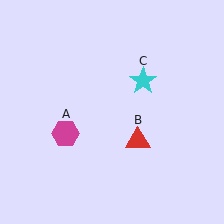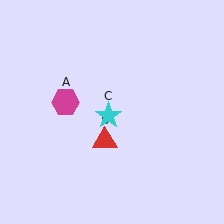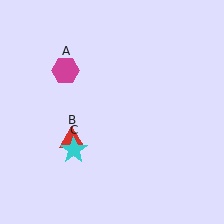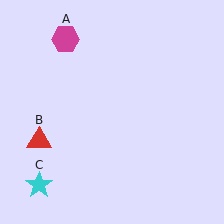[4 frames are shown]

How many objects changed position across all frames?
3 objects changed position: magenta hexagon (object A), red triangle (object B), cyan star (object C).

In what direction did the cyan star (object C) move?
The cyan star (object C) moved down and to the left.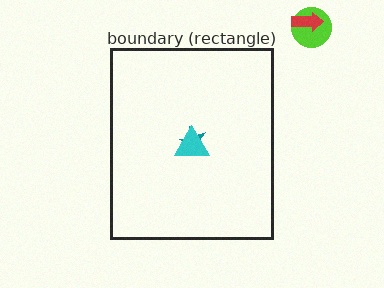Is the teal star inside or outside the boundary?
Inside.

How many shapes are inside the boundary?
2 inside, 2 outside.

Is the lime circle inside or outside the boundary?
Outside.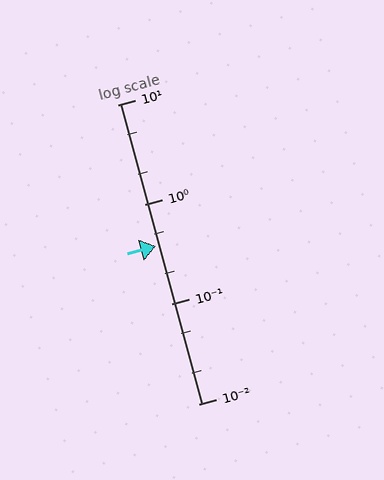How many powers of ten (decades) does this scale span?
The scale spans 3 decades, from 0.01 to 10.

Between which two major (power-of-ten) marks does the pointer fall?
The pointer is between 0.1 and 1.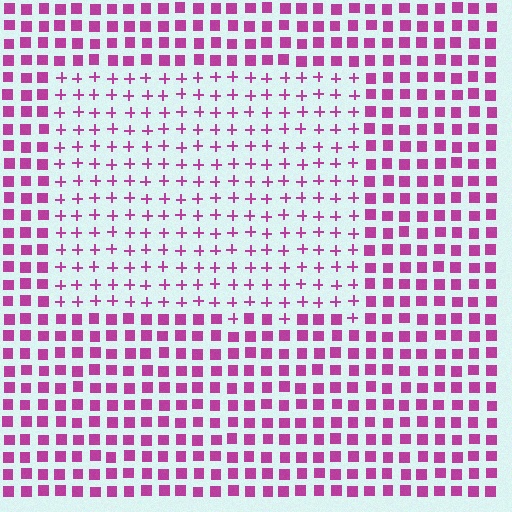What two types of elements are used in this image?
The image uses plus signs inside the rectangle region and squares outside it.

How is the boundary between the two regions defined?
The boundary is defined by a change in element shape: plus signs inside vs. squares outside. All elements share the same color and spacing.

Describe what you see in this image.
The image is filled with small magenta elements arranged in a uniform grid. A rectangle-shaped region contains plus signs, while the surrounding area contains squares. The boundary is defined purely by the change in element shape.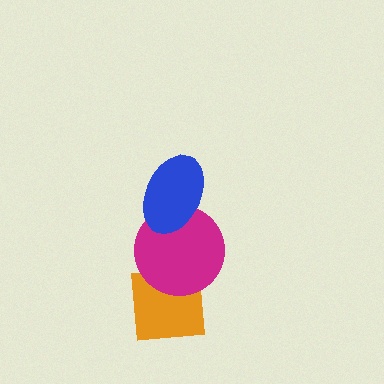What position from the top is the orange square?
The orange square is 3rd from the top.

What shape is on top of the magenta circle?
The blue ellipse is on top of the magenta circle.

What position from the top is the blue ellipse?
The blue ellipse is 1st from the top.